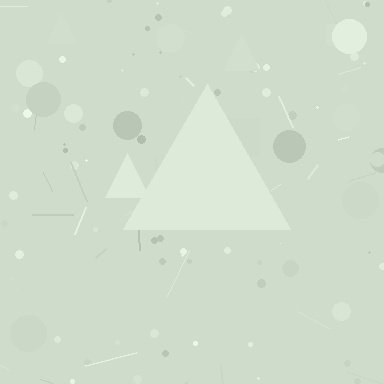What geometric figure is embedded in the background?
A triangle is embedded in the background.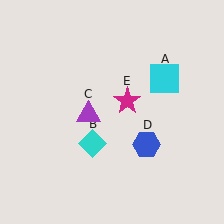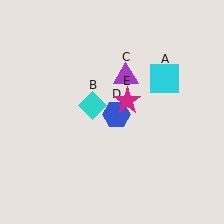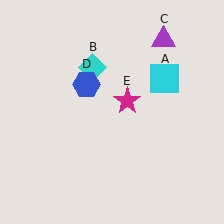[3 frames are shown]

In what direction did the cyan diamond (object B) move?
The cyan diamond (object B) moved up.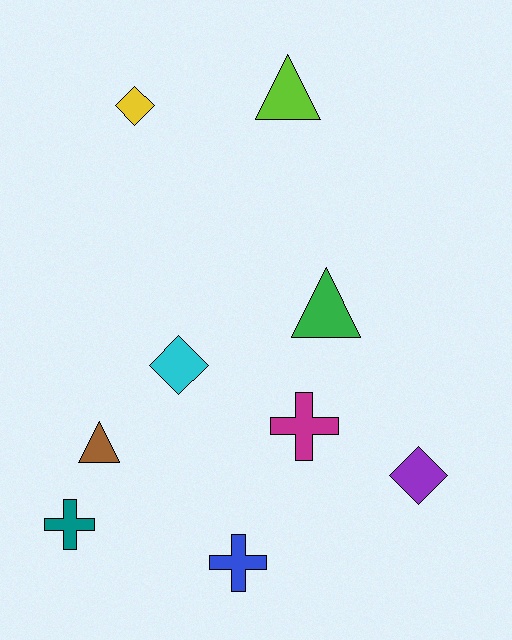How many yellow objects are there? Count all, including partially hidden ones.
There is 1 yellow object.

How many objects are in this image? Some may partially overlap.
There are 9 objects.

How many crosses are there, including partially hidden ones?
There are 3 crosses.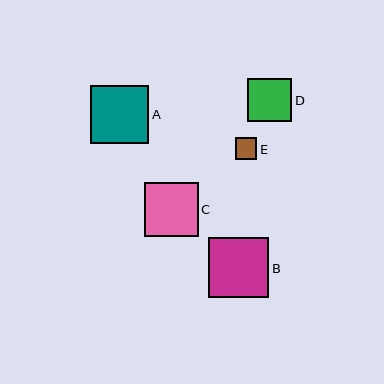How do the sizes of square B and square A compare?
Square B and square A are approximately the same size.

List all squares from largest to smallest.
From largest to smallest: B, A, C, D, E.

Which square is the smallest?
Square E is the smallest with a size of approximately 21 pixels.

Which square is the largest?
Square B is the largest with a size of approximately 60 pixels.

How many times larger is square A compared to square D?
Square A is approximately 1.3 times the size of square D.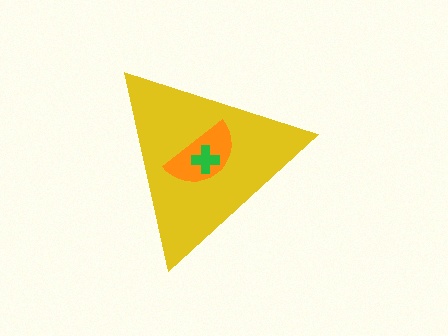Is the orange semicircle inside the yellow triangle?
Yes.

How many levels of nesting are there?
3.